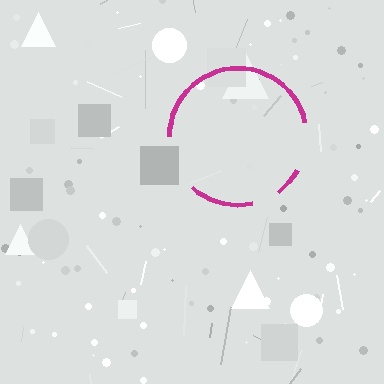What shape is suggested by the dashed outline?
The dashed outline suggests a circle.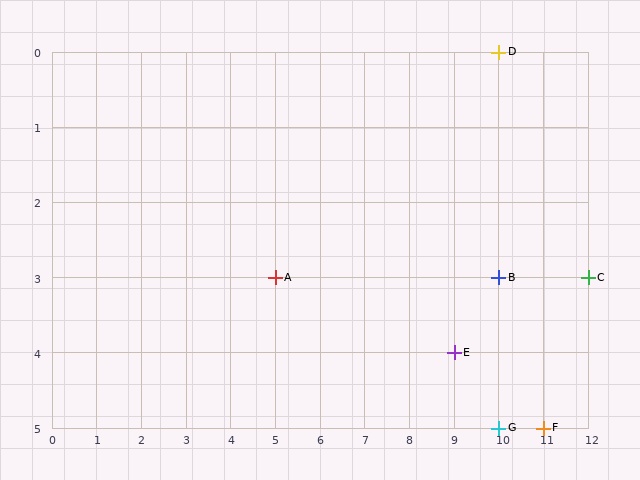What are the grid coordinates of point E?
Point E is at grid coordinates (9, 4).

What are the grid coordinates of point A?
Point A is at grid coordinates (5, 3).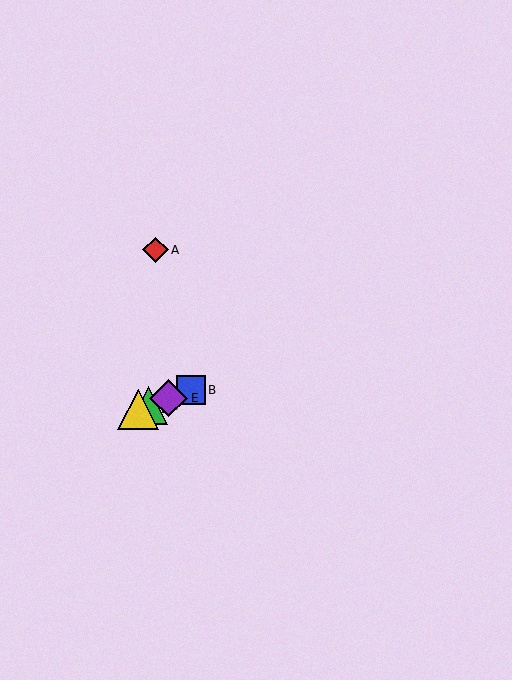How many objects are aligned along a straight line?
4 objects (B, C, D, E) are aligned along a straight line.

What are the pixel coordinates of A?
Object A is at (155, 250).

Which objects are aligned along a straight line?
Objects B, C, D, E are aligned along a straight line.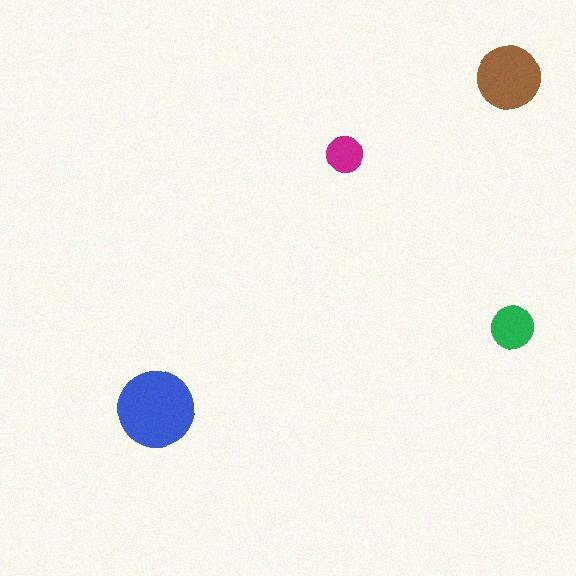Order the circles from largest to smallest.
the blue one, the brown one, the green one, the magenta one.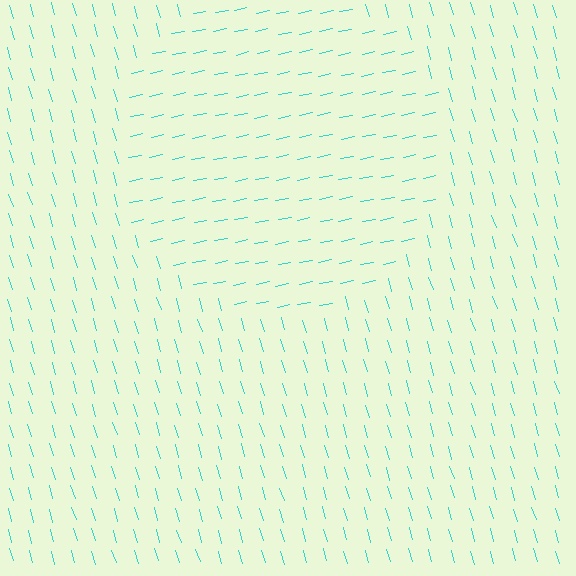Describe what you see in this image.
The image is filled with small cyan line segments. A circle region in the image has lines oriented differently from the surrounding lines, creating a visible texture boundary.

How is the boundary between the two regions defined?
The boundary is defined purely by a change in line orientation (approximately 85 degrees difference). All lines are the same color and thickness.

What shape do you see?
I see a circle.